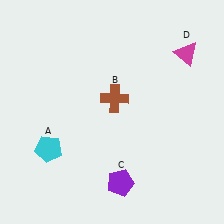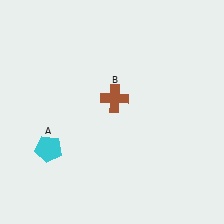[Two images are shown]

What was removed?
The magenta triangle (D), the purple pentagon (C) were removed in Image 2.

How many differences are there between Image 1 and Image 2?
There are 2 differences between the two images.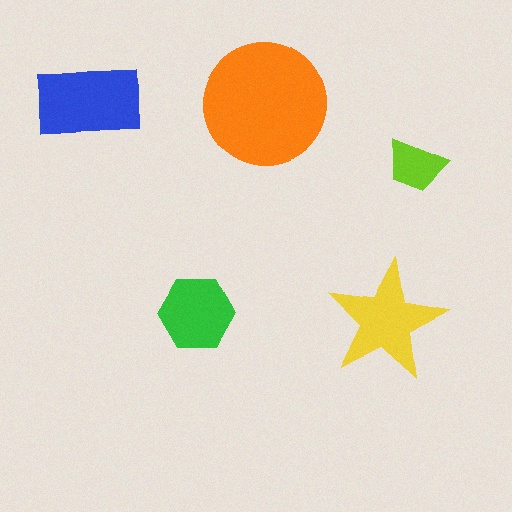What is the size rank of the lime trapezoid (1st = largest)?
5th.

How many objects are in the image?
There are 5 objects in the image.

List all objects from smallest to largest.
The lime trapezoid, the green hexagon, the yellow star, the blue rectangle, the orange circle.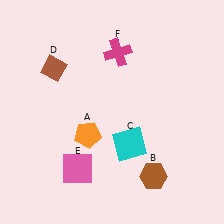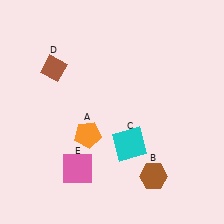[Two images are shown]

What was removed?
The magenta cross (F) was removed in Image 2.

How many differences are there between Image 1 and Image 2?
There is 1 difference between the two images.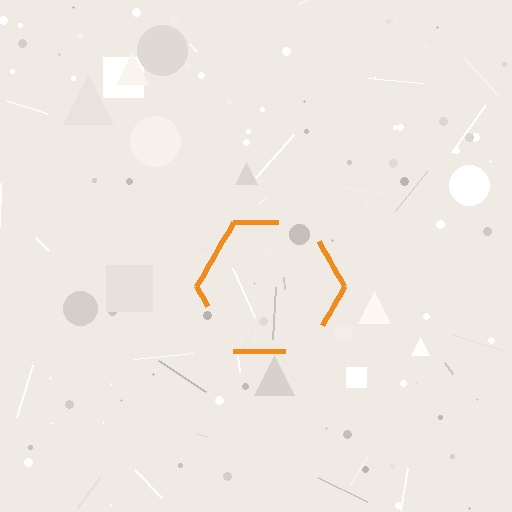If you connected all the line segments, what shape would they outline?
They would outline a hexagon.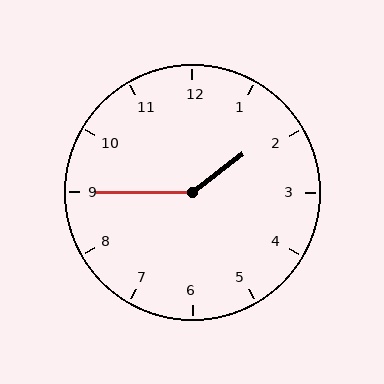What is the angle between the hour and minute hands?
Approximately 142 degrees.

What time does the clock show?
1:45.